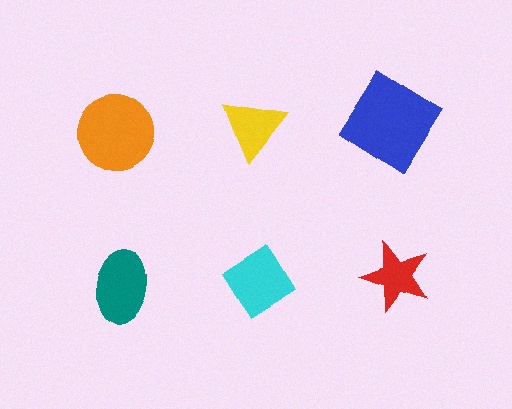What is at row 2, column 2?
A cyan diamond.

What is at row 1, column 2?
A yellow triangle.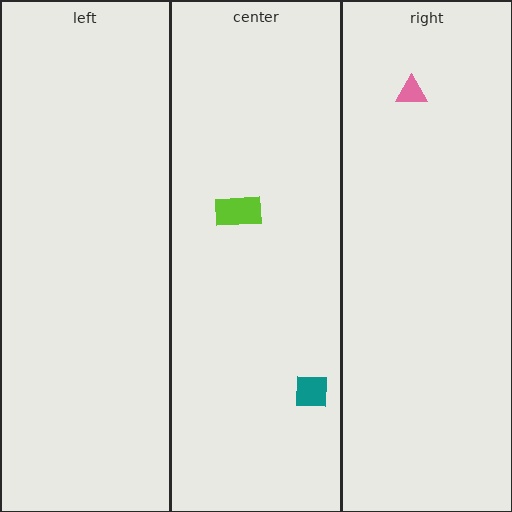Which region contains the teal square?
The center region.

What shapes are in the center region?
The teal square, the lime rectangle.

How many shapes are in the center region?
2.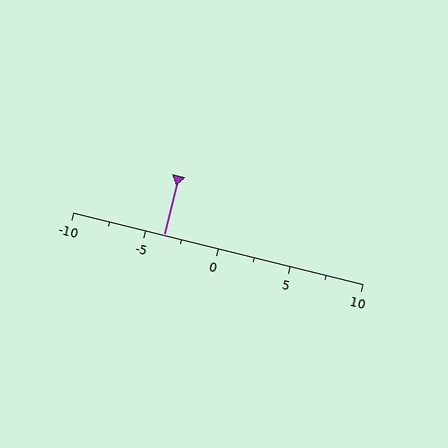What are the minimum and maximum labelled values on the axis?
The axis runs from -10 to 10.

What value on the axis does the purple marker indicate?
The marker indicates approximately -3.8.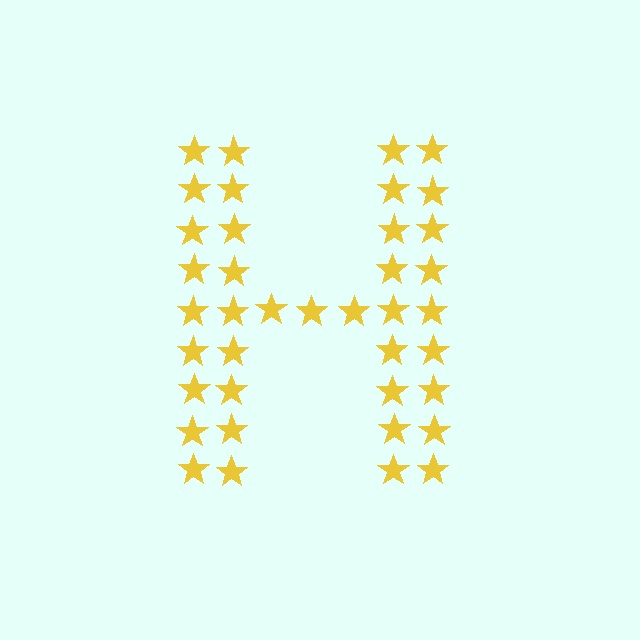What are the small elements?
The small elements are stars.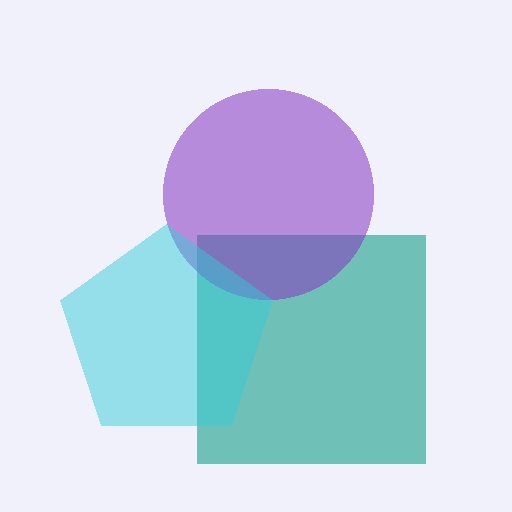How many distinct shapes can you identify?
There are 3 distinct shapes: a teal square, a purple circle, a cyan pentagon.